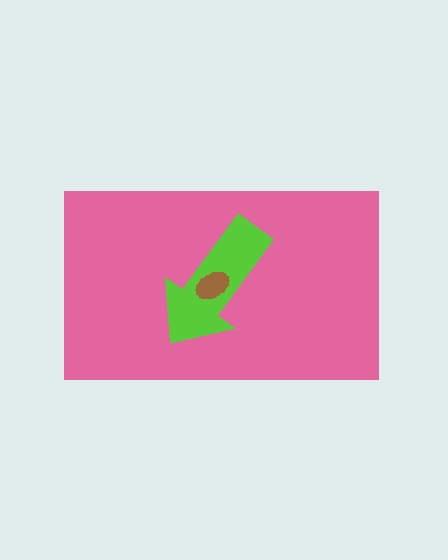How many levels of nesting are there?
3.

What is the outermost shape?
The pink rectangle.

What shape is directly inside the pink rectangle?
The lime arrow.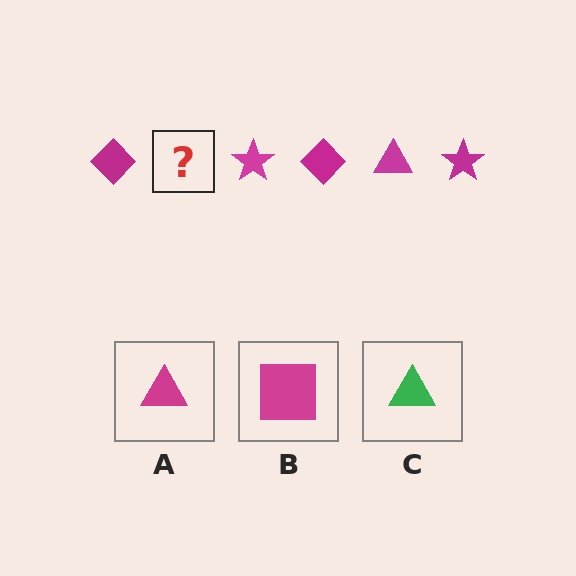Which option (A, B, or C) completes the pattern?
A.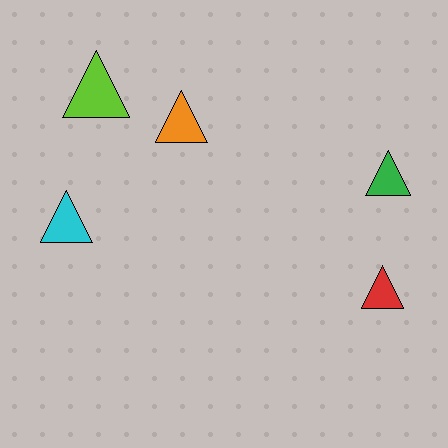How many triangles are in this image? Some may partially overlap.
There are 5 triangles.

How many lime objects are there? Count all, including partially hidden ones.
There is 1 lime object.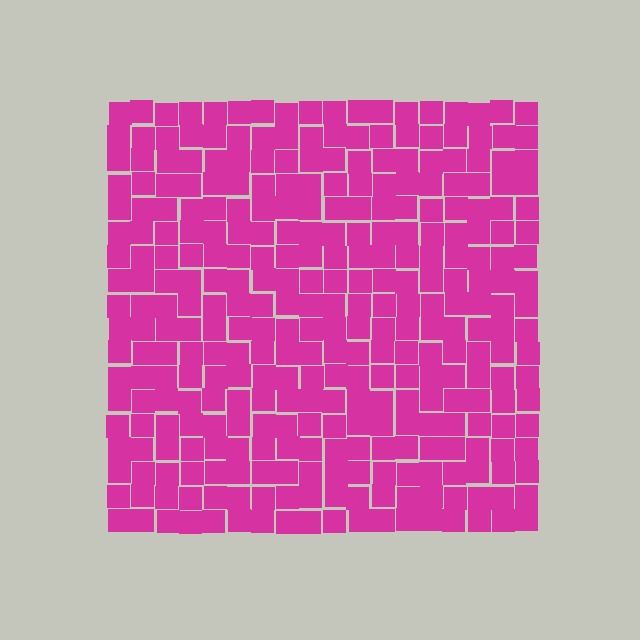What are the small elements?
The small elements are squares.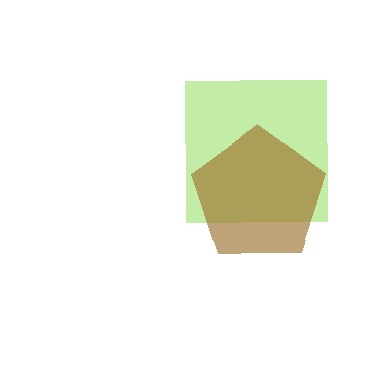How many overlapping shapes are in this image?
There are 2 overlapping shapes in the image.